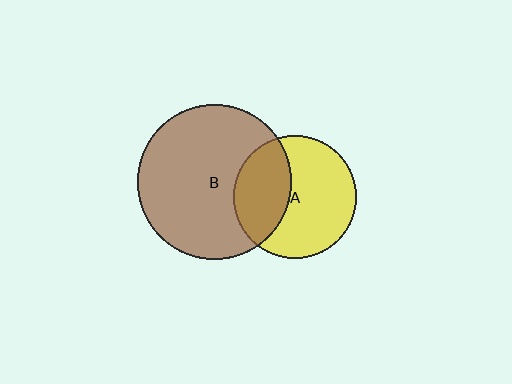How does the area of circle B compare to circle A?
Approximately 1.6 times.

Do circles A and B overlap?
Yes.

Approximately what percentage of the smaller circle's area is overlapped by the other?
Approximately 35%.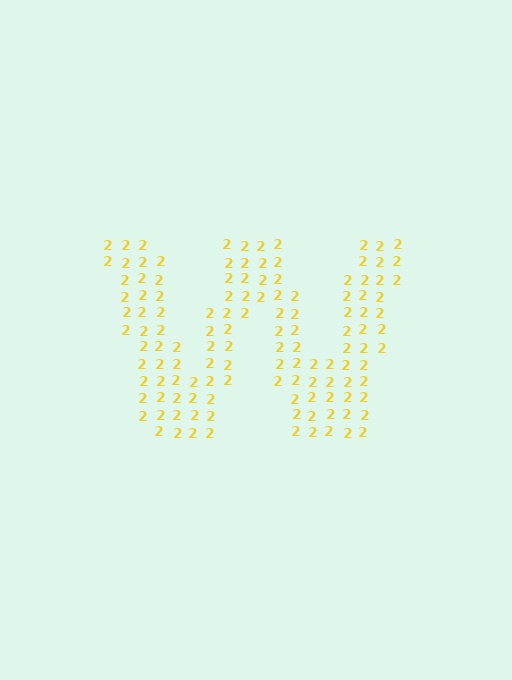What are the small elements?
The small elements are digit 2's.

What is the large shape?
The large shape is the letter W.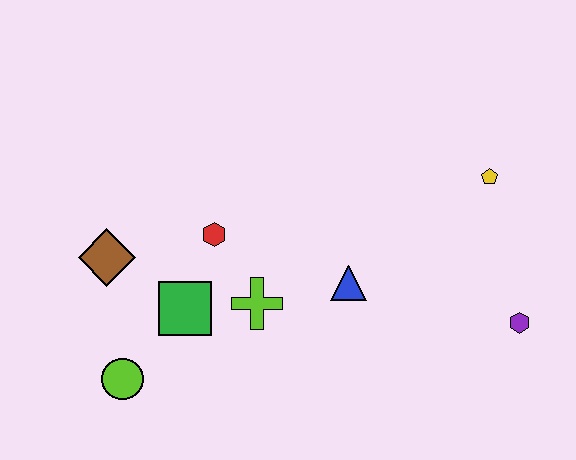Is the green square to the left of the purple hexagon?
Yes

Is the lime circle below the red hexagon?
Yes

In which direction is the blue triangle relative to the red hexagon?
The blue triangle is to the right of the red hexagon.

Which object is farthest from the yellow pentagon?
The lime circle is farthest from the yellow pentagon.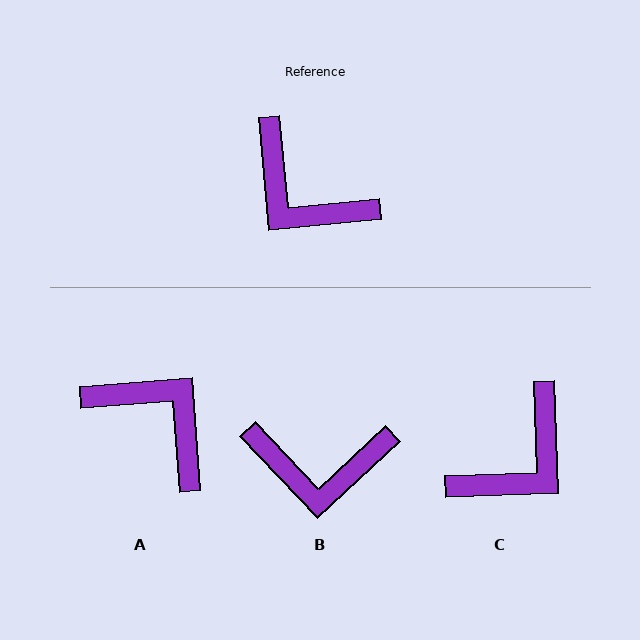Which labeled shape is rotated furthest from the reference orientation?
A, about 179 degrees away.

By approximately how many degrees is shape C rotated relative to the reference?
Approximately 86 degrees counter-clockwise.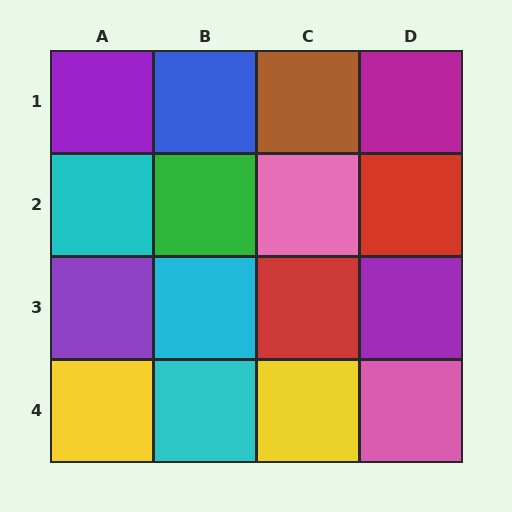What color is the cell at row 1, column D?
Magenta.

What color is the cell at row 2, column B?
Green.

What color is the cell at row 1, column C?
Brown.